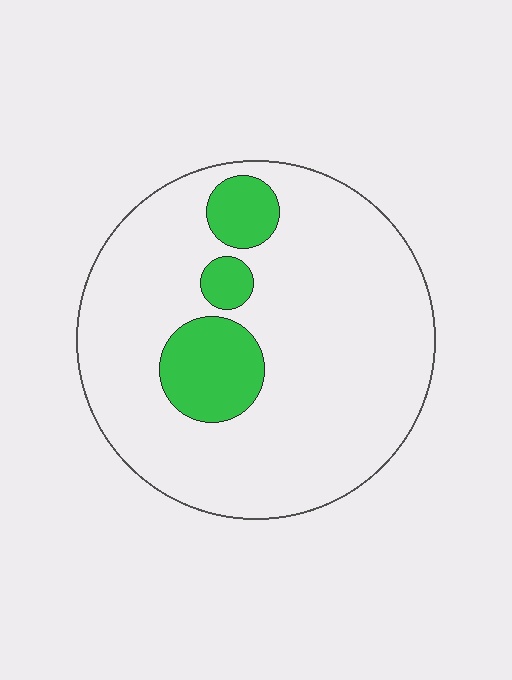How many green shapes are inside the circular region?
3.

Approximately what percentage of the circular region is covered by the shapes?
Approximately 15%.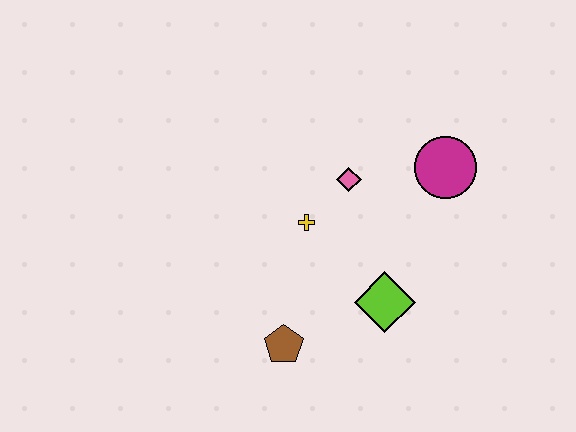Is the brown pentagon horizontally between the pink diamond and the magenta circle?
No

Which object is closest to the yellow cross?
The pink diamond is closest to the yellow cross.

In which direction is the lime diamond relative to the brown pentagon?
The lime diamond is to the right of the brown pentagon.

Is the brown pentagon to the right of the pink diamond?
No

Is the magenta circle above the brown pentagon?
Yes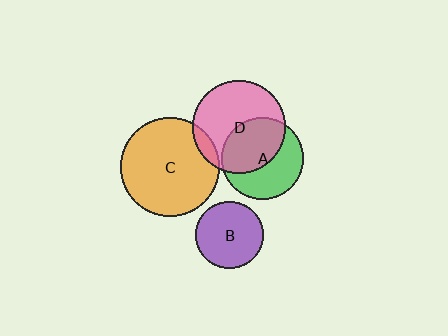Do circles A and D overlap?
Yes.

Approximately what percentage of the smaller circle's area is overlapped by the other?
Approximately 50%.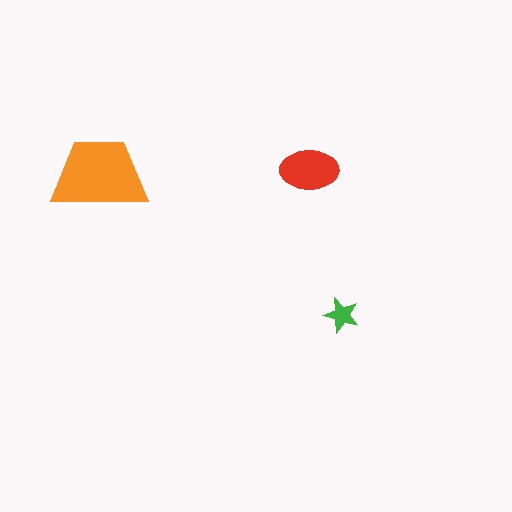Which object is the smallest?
The green star.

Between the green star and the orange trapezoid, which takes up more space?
The orange trapezoid.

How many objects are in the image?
There are 3 objects in the image.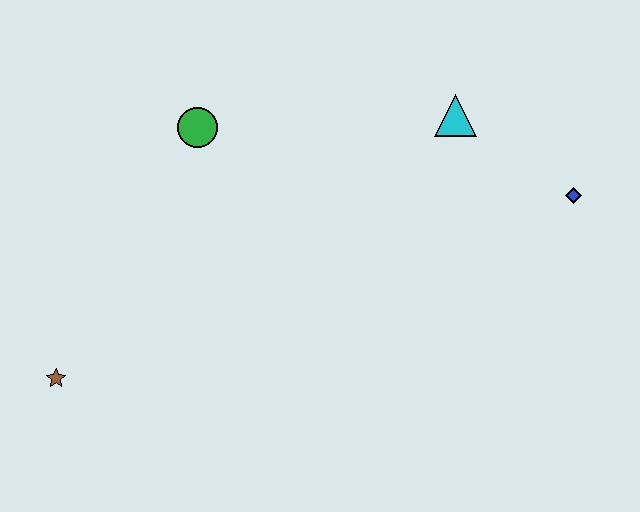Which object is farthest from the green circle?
The blue diamond is farthest from the green circle.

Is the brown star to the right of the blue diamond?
No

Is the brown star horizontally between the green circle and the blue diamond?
No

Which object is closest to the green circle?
The cyan triangle is closest to the green circle.